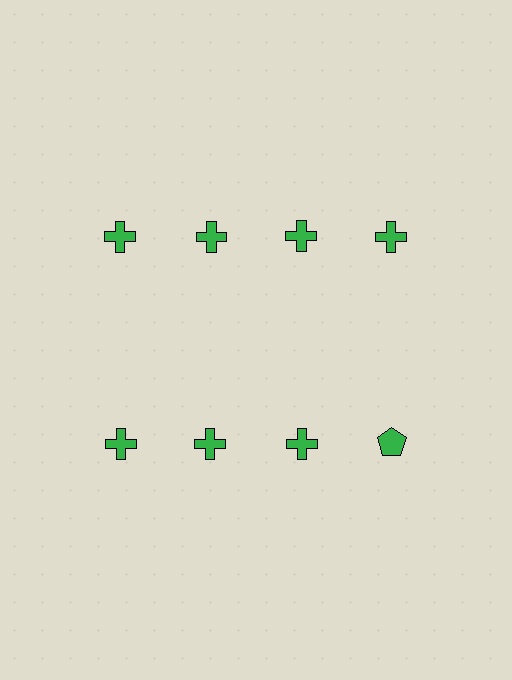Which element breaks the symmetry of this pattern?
The green pentagon in the second row, second from right column breaks the symmetry. All other shapes are green crosses.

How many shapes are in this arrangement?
There are 8 shapes arranged in a grid pattern.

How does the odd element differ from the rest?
It has a different shape: pentagon instead of cross.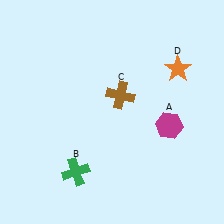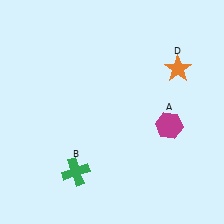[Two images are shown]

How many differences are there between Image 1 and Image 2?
There is 1 difference between the two images.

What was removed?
The brown cross (C) was removed in Image 2.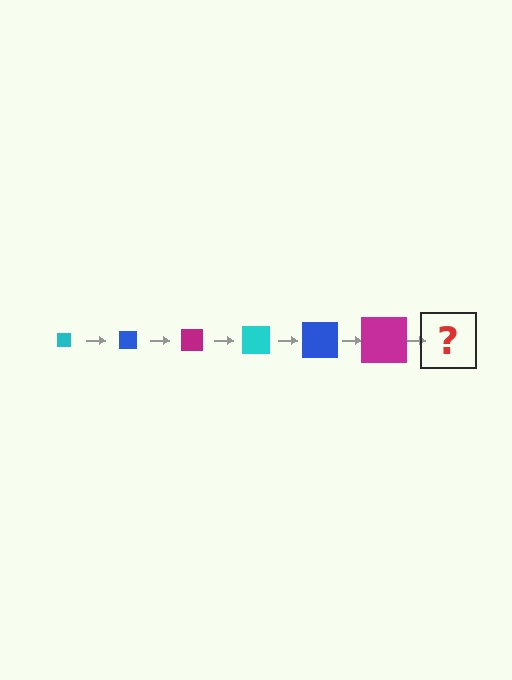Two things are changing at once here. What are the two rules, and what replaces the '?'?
The two rules are that the square grows larger each step and the color cycles through cyan, blue, and magenta. The '?' should be a cyan square, larger than the previous one.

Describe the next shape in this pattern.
It should be a cyan square, larger than the previous one.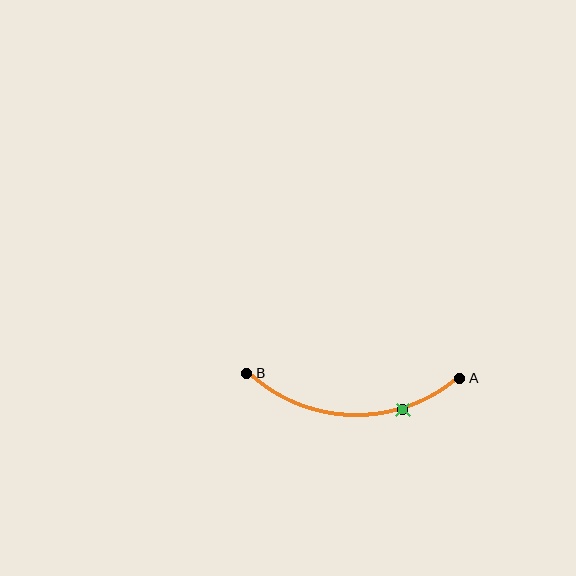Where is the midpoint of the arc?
The arc midpoint is the point on the curve farthest from the straight line joining A and B. It sits below that line.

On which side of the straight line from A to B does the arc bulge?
The arc bulges below the straight line connecting A and B.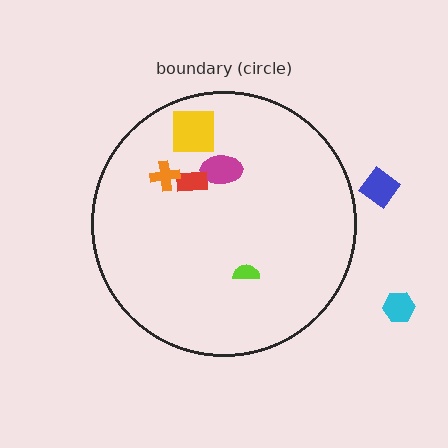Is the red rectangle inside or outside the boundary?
Inside.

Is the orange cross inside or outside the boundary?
Inside.